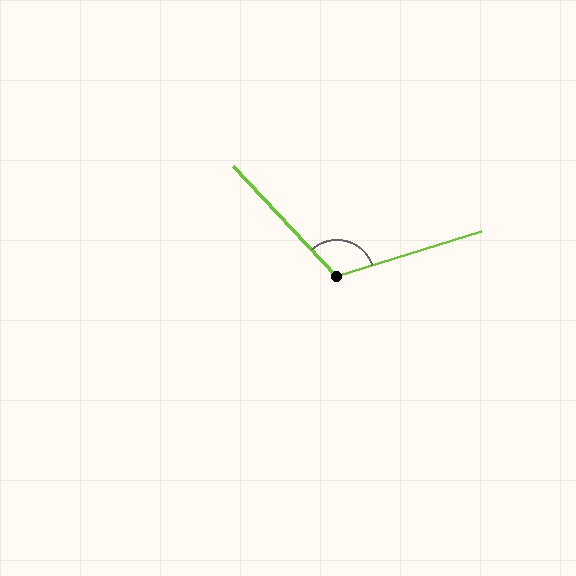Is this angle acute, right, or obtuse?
It is obtuse.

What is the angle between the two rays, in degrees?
Approximately 115 degrees.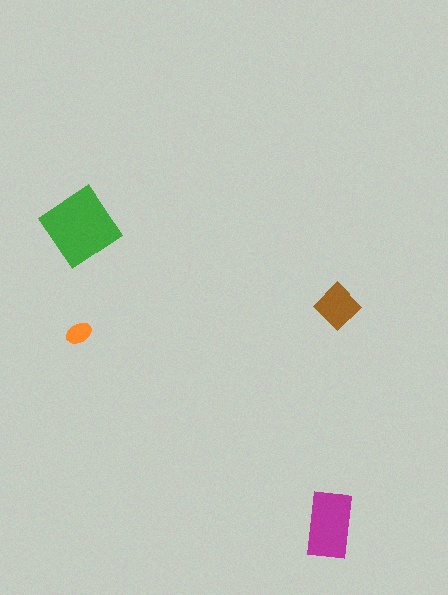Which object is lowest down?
The magenta rectangle is bottommost.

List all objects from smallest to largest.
The orange ellipse, the brown diamond, the magenta rectangle, the green diamond.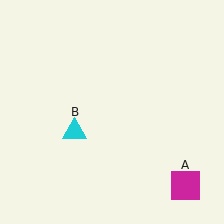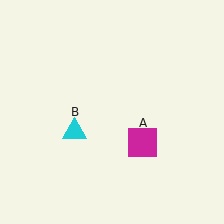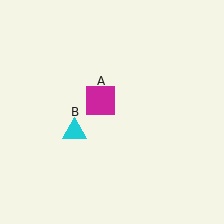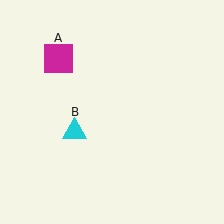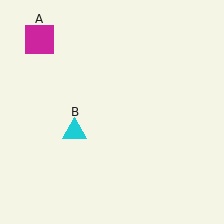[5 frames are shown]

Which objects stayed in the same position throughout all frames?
Cyan triangle (object B) remained stationary.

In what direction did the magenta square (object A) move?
The magenta square (object A) moved up and to the left.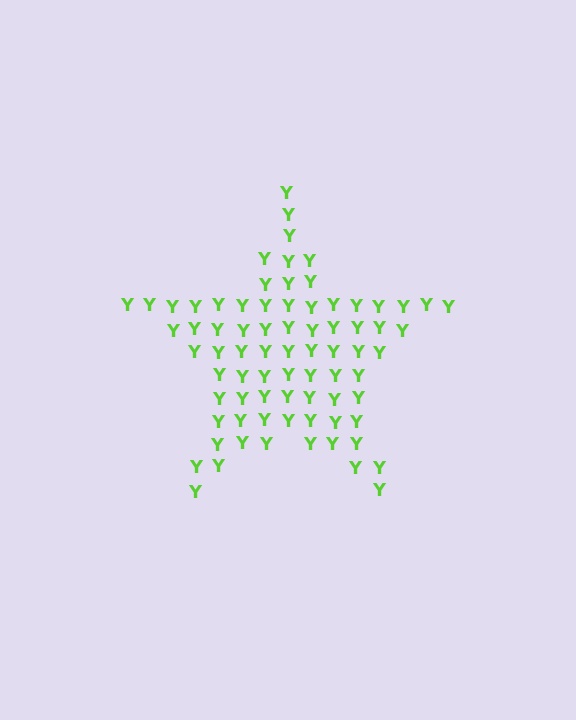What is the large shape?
The large shape is a star.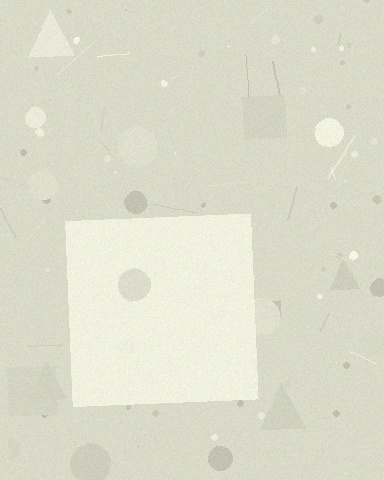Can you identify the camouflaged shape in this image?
The camouflaged shape is a square.